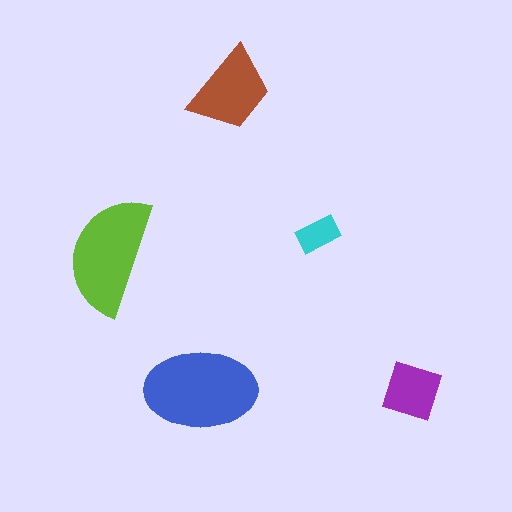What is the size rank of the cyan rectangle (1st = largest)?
5th.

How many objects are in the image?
There are 5 objects in the image.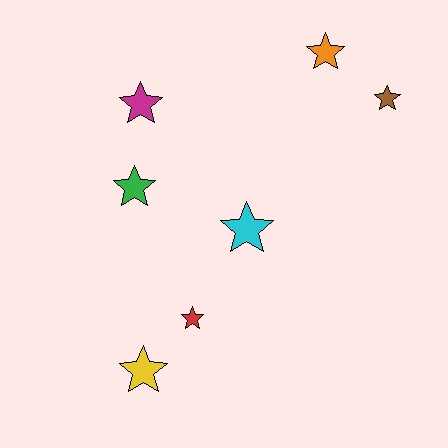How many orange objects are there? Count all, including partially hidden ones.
There is 1 orange object.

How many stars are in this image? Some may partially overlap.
There are 7 stars.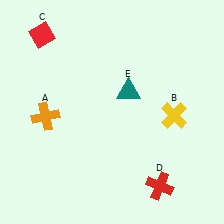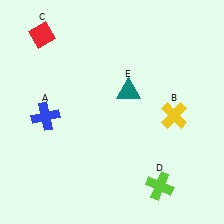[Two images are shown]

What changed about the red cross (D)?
In Image 1, D is red. In Image 2, it changed to lime.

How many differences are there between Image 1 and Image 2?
There are 2 differences between the two images.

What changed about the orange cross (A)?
In Image 1, A is orange. In Image 2, it changed to blue.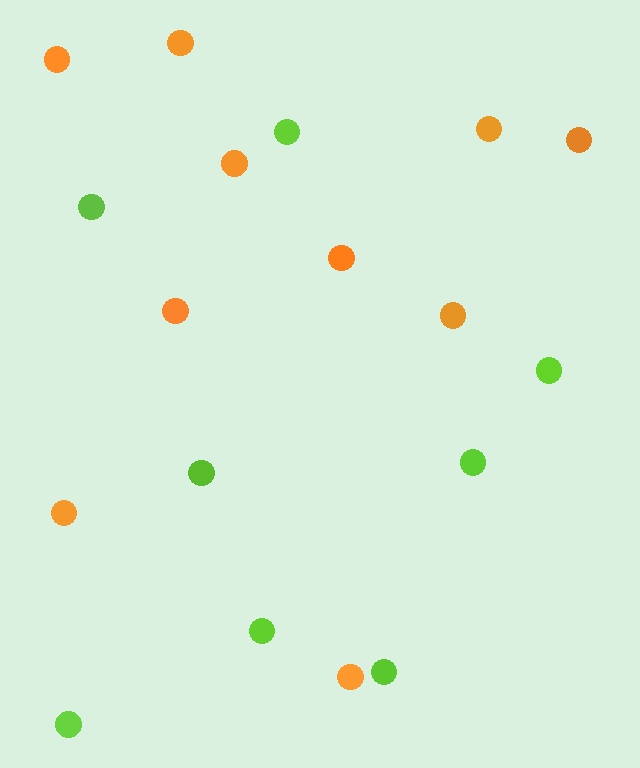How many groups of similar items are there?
There are 2 groups: one group of lime circles (8) and one group of orange circles (10).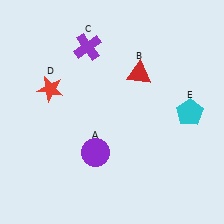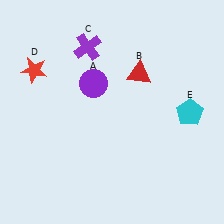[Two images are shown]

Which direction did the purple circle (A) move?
The purple circle (A) moved up.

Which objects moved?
The objects that moved are: the purple circle (A), the red star (D).